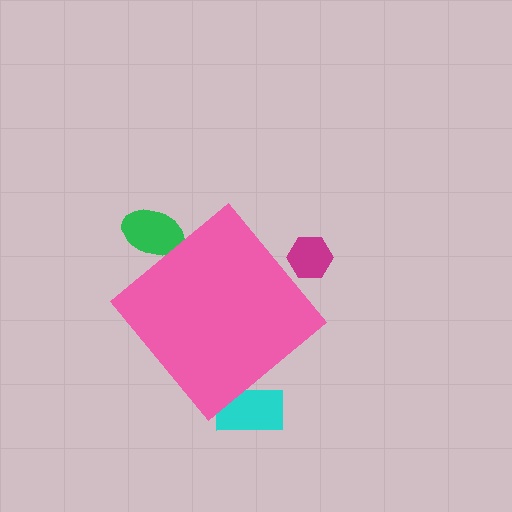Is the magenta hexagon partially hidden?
Yes, the magenta hexagon is partially hidden behind the pink diamond.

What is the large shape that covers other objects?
A pink diamond.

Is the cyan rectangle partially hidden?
Yes, the cyan rectangle is partially hidden behind the pink diamond.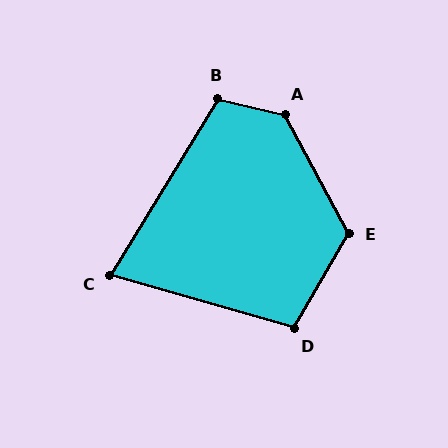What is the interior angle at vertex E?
Approximately 122 degrees (obtuse).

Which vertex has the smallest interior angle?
C, at approximately 75 degrees.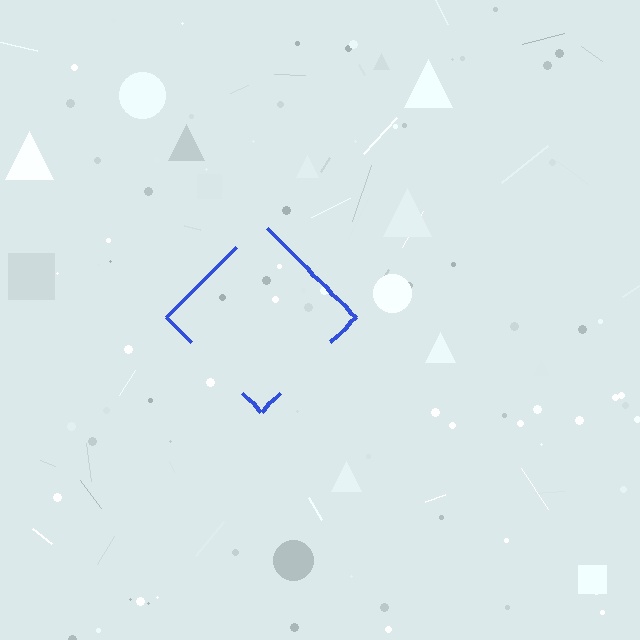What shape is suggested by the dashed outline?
The dashed outline suggests a diamond.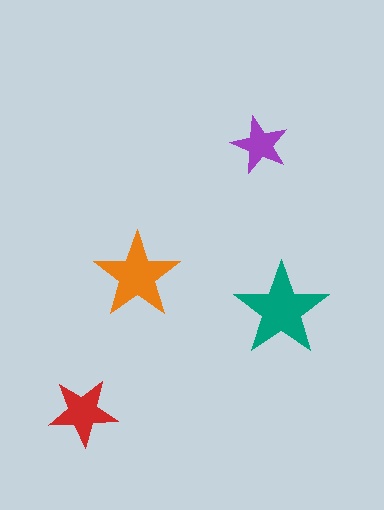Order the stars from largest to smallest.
the teal one, the orange one, the red one, the purple one.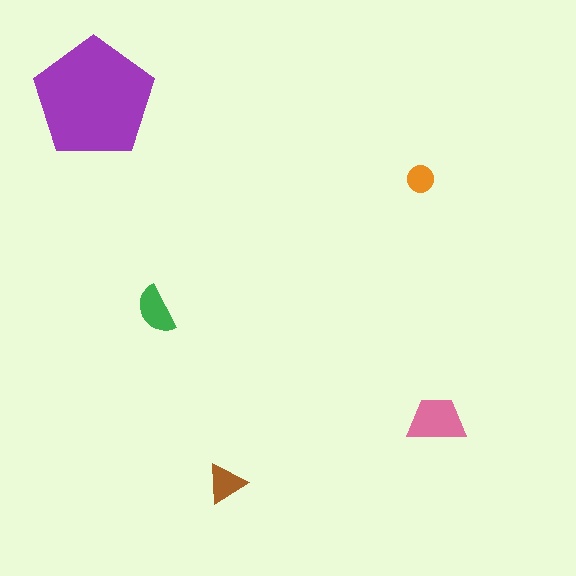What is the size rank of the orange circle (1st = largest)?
5th.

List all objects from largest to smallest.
The purple pentagon, the pink trapezoid, the green semicircle, the brown triangle, the orange circle.